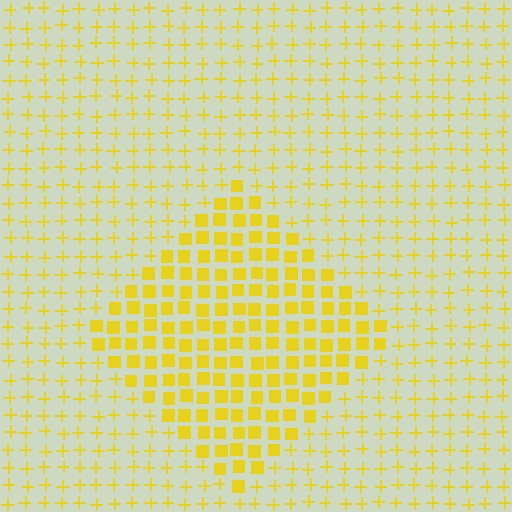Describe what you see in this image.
The image is filled with small yellow elements arranged in a uniform grid. A diamond-shaped region contains squares, while the surrounding area contains plus signs. The boundary is defined purely by the change in element shape.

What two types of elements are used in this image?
The image uses squares inside the diamond region and plus signs outside it.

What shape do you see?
I see a diamond.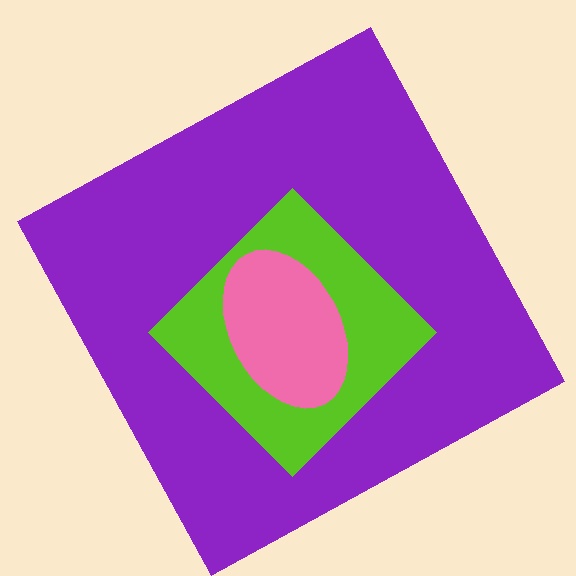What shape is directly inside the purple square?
The lime diamond.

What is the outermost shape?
The purple square.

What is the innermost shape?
The pink ellipse.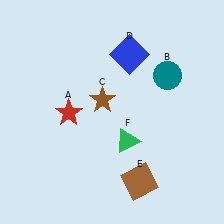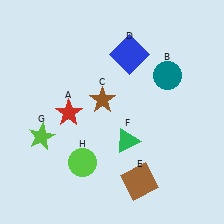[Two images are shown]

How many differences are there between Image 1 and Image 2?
There are 2 differences between the two images.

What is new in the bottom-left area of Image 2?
A lime circle (H) was added in the bottom-left area of Image 2.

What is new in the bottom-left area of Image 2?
A lime star (G) was added in the bottom-left area of Image 2.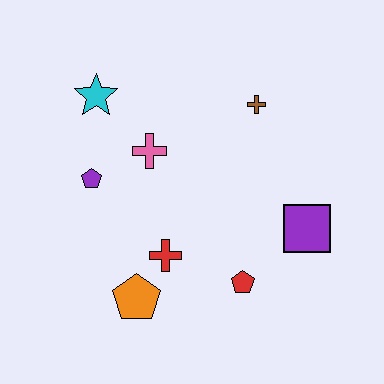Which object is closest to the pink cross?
The purple pentagon is closest to the pink cross.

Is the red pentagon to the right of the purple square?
No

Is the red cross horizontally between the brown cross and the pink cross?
Yes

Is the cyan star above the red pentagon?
Yes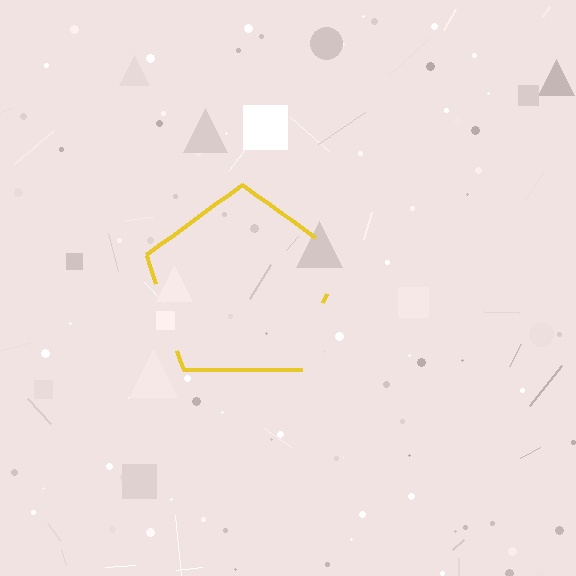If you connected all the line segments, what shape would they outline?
They would outline a pentagon.